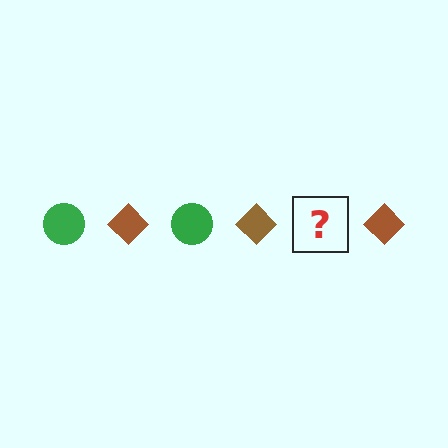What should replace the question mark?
The question mark should be replaced with a green circle.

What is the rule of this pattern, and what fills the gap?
The rule is that the pattern alternates between green circle and brown diamond. The gap should be filled with a green circle.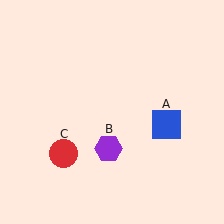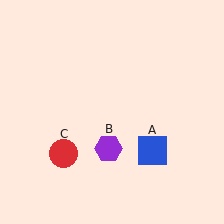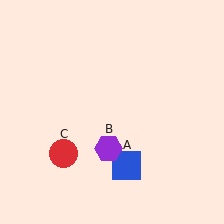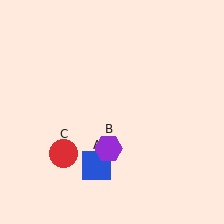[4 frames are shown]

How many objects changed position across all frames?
1 object changed position: blue square (object A).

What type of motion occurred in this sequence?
The blue square (object A) rotated clockwise around the center of the scene.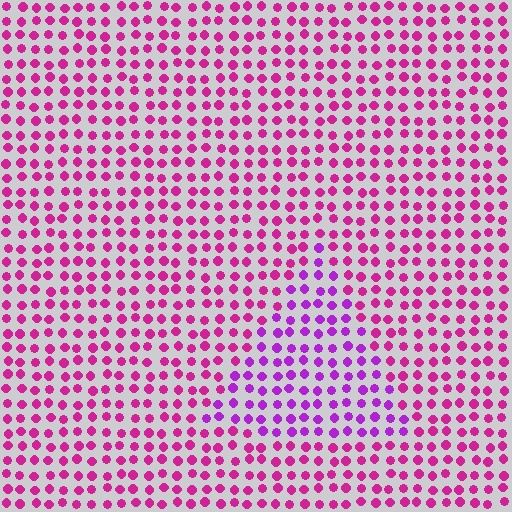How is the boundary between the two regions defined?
The boundary is defined purely by a slight shift in hue (about 30 degrees). Spacing, size, and orientation are identical on both sides.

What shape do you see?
I see a triangle.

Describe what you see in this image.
The image is filled with small magenta elements in a uniform arrangement. A triangle-shaped region is visible where the elements are tinted to a slightly different hue, forming a subtle color boundary.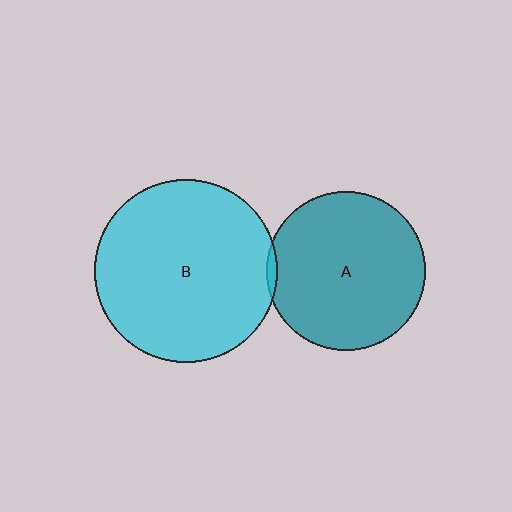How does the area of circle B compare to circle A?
Approximately 1.3 times.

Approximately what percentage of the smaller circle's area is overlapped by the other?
Approximately 5%.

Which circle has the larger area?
Circle B (cyan).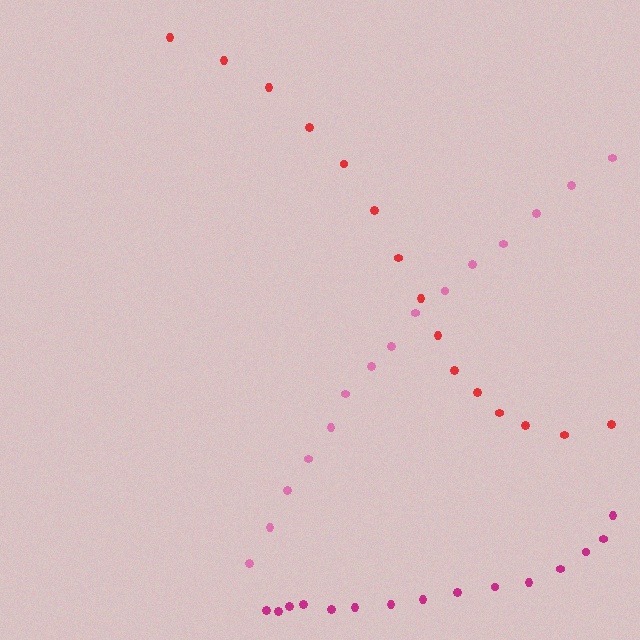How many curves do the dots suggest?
There are 3 distinct paths.